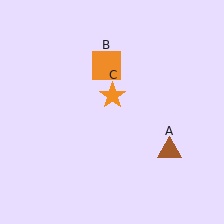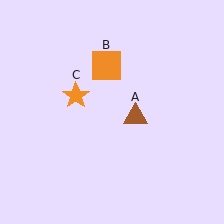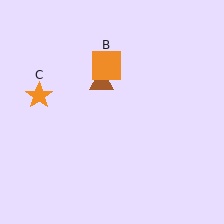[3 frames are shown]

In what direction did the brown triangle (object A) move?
The brown triangle (object A) moved up and to the left.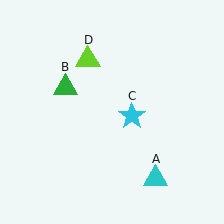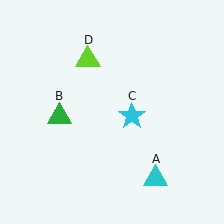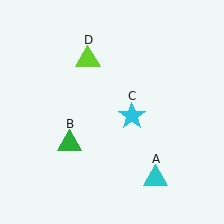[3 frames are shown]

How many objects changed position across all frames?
1 object changed position: green triangle (object B).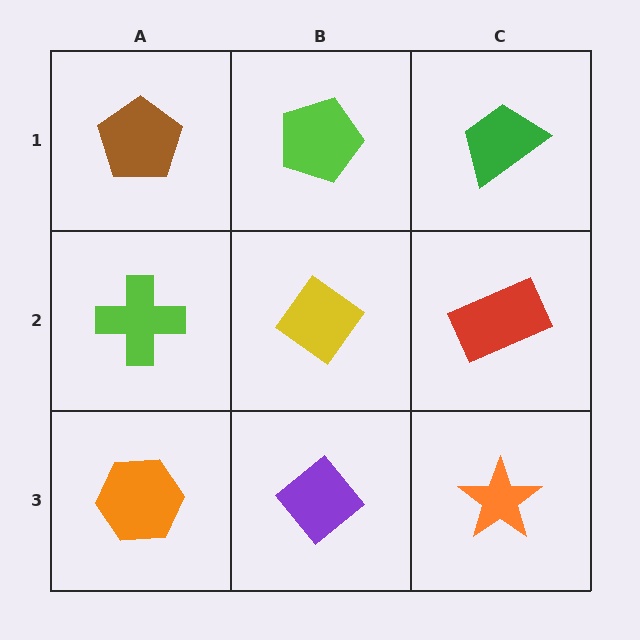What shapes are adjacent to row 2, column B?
A lime pentagon (row 1, column B), a purple diamond (row 3, column B), a lime cross (row 2, column A), a red rectangle (row 2, column C).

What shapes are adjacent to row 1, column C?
A red rectangle (row 2, column C), a lime pentagon (row 1, column B).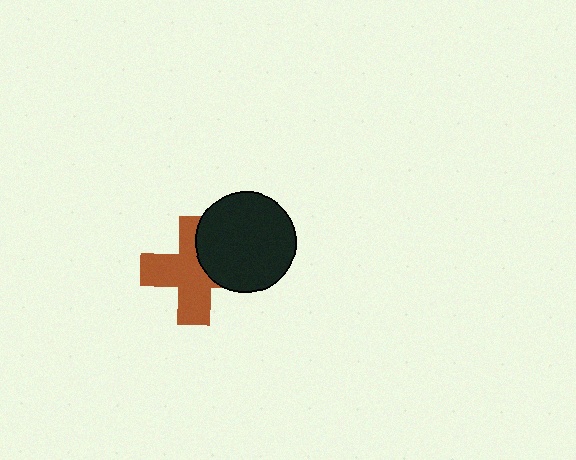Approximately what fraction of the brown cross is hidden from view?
Roughly 33% of the brown cross is hidden behind the black circle.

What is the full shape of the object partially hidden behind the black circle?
The partially hidden object is a brown cross.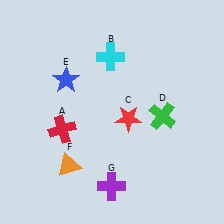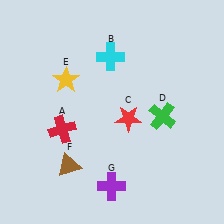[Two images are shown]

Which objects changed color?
E changed from blue to yellow. F changed from orange to brown.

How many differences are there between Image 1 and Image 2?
There are 2 differences between the two images.